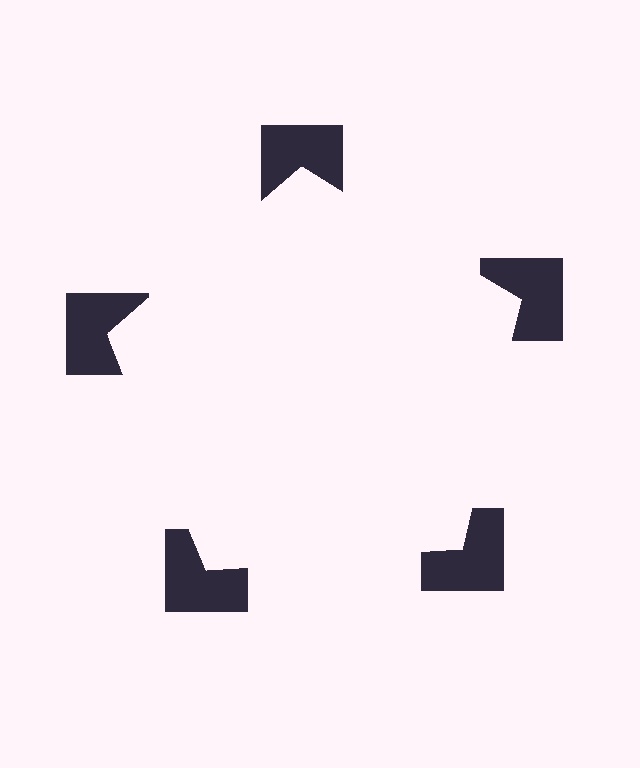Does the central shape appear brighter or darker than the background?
It typically appears slightly brighter than the background, even though no actual brightness change is drawn.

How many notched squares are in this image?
There are 5 — one at each vertex of the illusory pentagon.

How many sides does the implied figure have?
5 sides.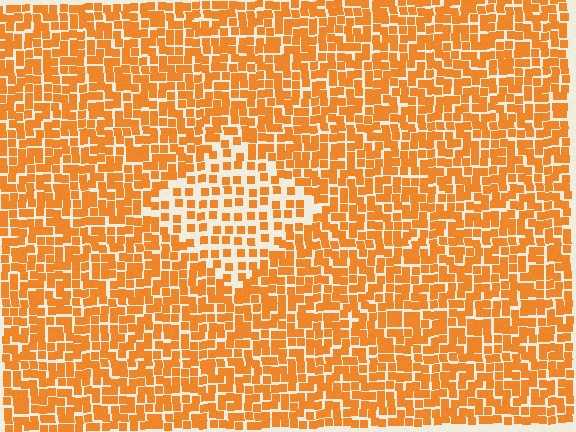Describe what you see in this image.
The image contains small orange elements arranged at two different densities. A diamond-shaped region is visible where the elements are less densely packed than the surrounding area.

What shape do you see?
I see a diamond.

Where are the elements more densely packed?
The elements are more densely packed outside the diamond boundary.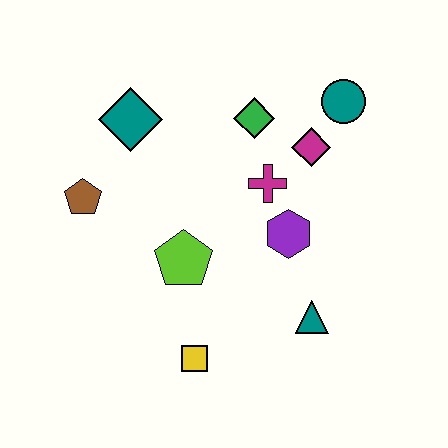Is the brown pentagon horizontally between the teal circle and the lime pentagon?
No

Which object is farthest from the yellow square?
The teal circle is farthest from the yellow square.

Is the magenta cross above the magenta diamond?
No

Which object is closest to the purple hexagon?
The magenta cross is closest to the purple hexagon.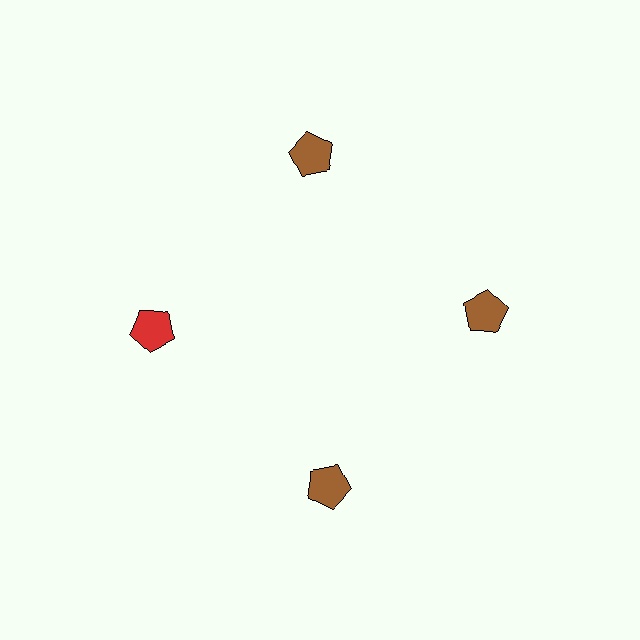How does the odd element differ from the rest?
It has a different color: red instead of brown.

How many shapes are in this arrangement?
There are 4 shapes arranged in a ring pattern.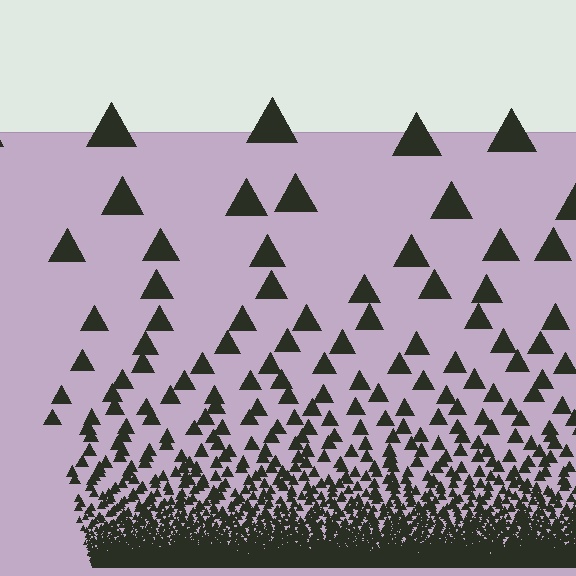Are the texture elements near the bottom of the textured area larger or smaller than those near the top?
Smaller. The gradient is inverted — elements near the bottom are smaller and denser.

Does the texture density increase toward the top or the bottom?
Density increases toward the bottom.